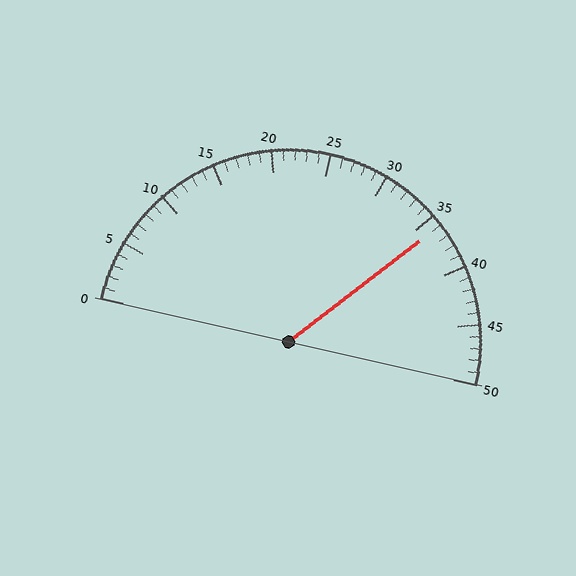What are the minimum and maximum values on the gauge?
The gauge ranges from 0 to 50.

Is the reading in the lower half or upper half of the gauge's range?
The reading is in the upper half of the range (0 to 50).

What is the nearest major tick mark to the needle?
The nearest major tick mark is 35.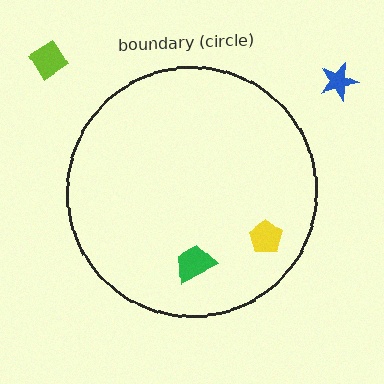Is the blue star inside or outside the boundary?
Outside.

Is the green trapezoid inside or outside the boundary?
Inside.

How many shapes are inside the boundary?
2 inside, 2 outside.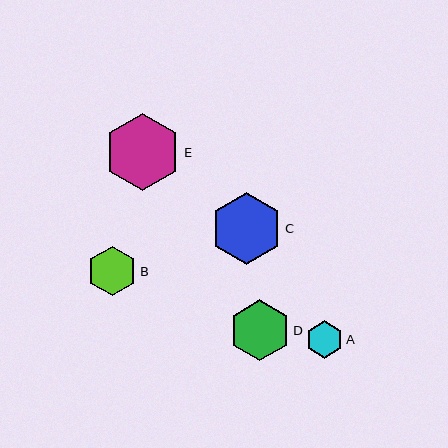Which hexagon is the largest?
Hexagon E is the largest with a size of approximately 77 pixels.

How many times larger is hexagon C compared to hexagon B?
Hexagon C is approximately 1.5 times the size of hexagon B.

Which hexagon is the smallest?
Hexagon A is the smallest with a size of approximately 38 pixels.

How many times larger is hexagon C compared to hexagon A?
Hexagon C is approximately 1.9 times the size of hexagon A.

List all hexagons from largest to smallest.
From largest to smallest: E, C, D, B, A.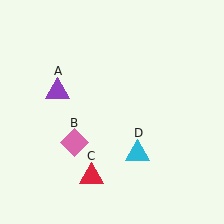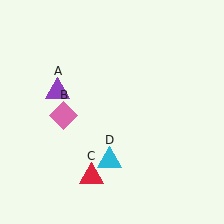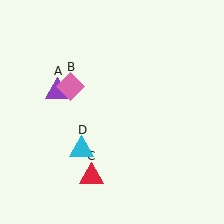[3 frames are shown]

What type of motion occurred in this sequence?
The pink diamond (object B), cyan triangle (object D) rotated clockwise around the center of the scene.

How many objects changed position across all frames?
2 objects changed position: pink diamond (object B), cyan triangle (object D).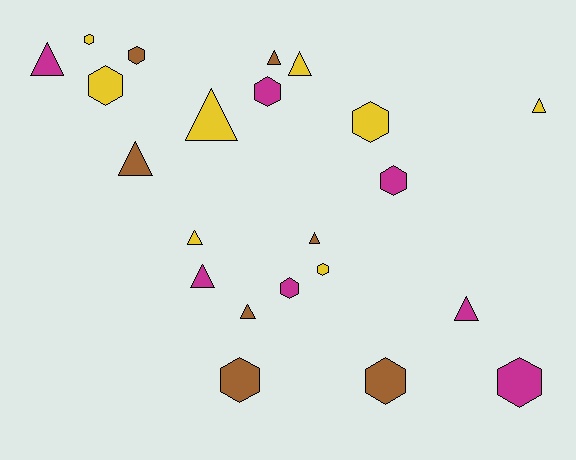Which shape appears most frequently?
Triangle, with 11 objects.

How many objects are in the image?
There are 22 objects.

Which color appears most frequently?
Yellow, with 8 objects.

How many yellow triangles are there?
There are 4 yellow triangles.